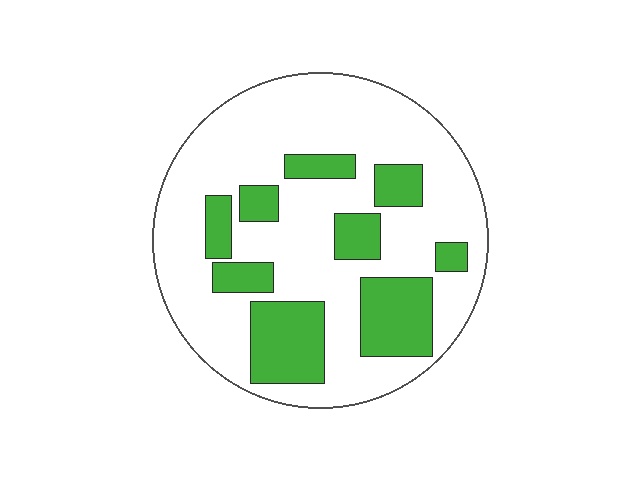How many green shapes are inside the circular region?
9.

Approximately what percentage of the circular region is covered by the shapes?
Approximately 25%.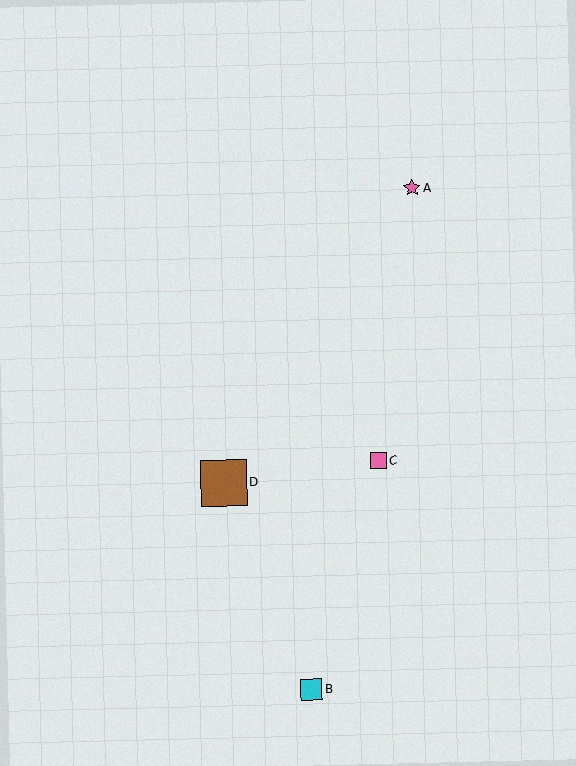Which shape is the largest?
The brown square (labeled D) is the largest.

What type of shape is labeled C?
Shape C is a pink square.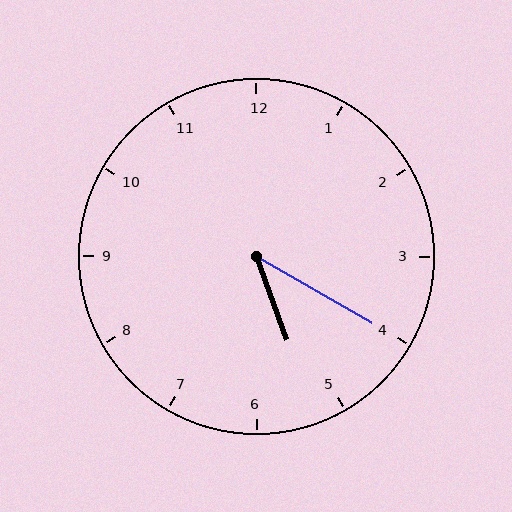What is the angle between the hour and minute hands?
Approximately 40 degrees.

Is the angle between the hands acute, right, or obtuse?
It is acute.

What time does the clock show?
5:20.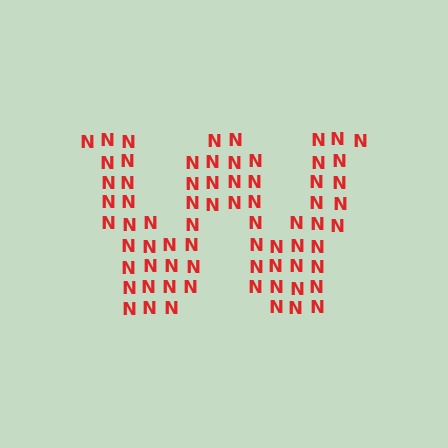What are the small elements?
The small elements are letter N's.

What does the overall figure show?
The overall figure shows the letter W.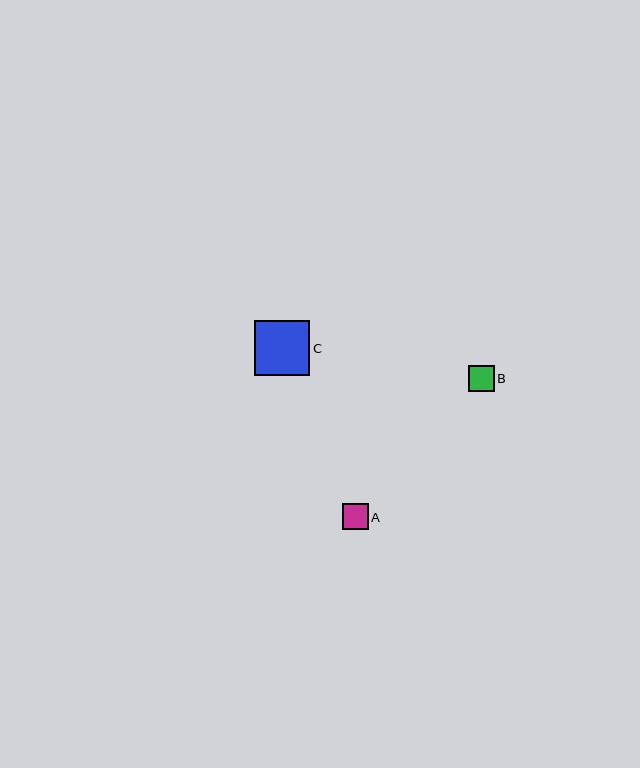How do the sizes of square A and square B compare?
Square A and square B are approximately the same size.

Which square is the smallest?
Square B is the smallest with a size of approximately 25 pixels.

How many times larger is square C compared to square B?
Square C is approximately 2.2 times the size of square B.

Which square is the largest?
Square C is the largest with a size of approximately 55 pixels.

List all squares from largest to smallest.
From largest to smallest: C, A, B.